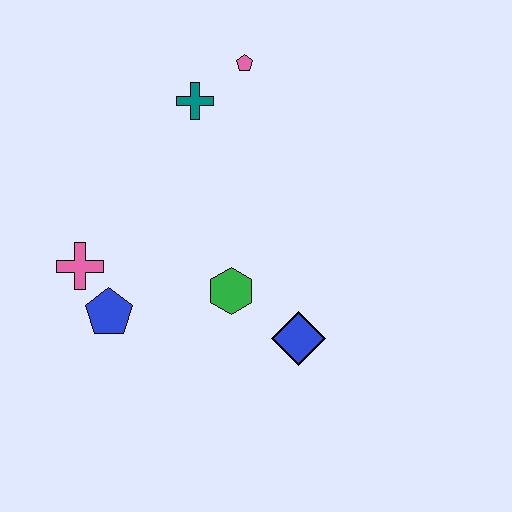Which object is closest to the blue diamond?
The green hexagon is closest to the blue diamond.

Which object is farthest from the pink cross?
The pink pentagon is farthest from the pink cross.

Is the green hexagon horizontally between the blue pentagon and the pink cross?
No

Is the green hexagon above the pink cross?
No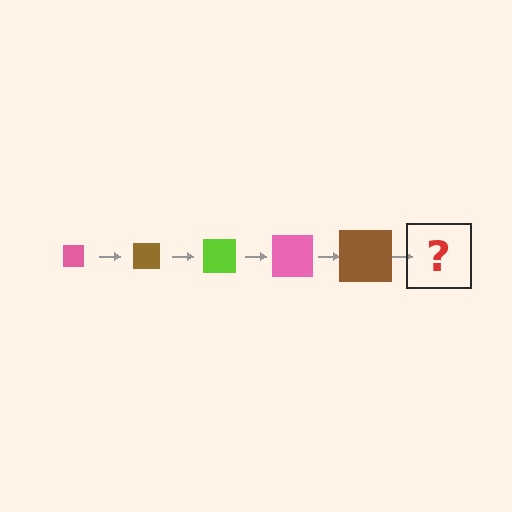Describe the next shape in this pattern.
It should be a lime square, larger than the previous one.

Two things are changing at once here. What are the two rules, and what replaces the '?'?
The two rules are that the square grows larger each step and the color cycles through pink, brown, and lime. The '?' should be a lime square, larger than the previous one.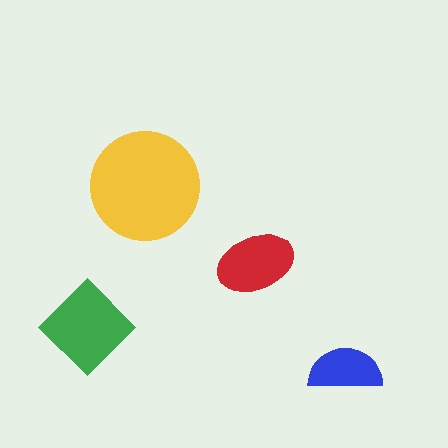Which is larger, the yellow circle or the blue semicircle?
The yellow circle.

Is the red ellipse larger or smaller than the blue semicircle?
Larger.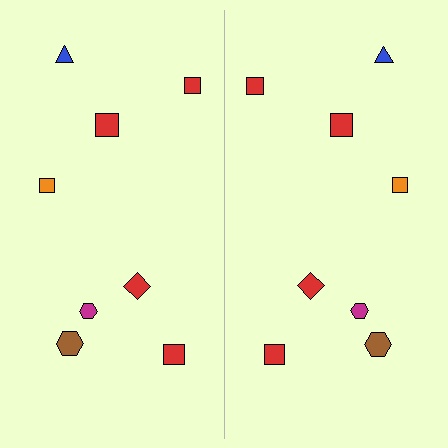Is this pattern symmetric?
Yes, this pattern has bilateral (reflection) symmetry.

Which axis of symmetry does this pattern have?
The pattern has a vertical axis of symmetry running through the center of the image.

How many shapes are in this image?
There are 16 shapes in this image.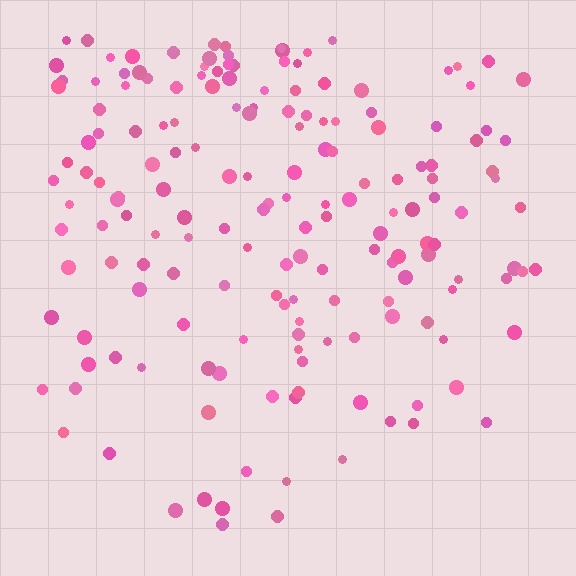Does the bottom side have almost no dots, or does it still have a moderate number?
Still a moderate number, just noticeably fewer than the top.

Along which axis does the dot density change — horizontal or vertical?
Vertical.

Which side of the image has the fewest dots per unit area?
The bottom.